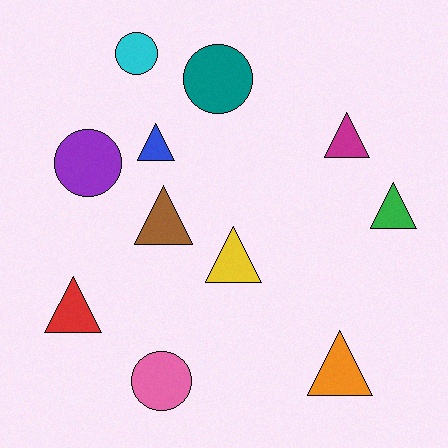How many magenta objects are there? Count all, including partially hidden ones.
There is 1 magenta object.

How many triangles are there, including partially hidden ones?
There are 7 triangles.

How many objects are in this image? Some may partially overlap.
There are 11 objects.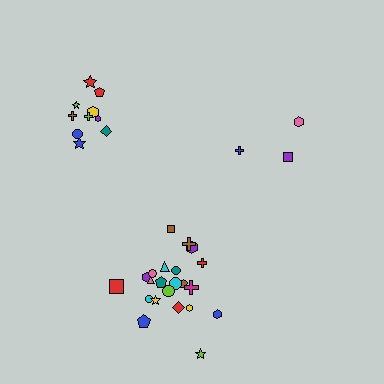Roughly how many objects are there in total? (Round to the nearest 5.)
Roughly 35 objects in total.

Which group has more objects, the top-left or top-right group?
The top-left group.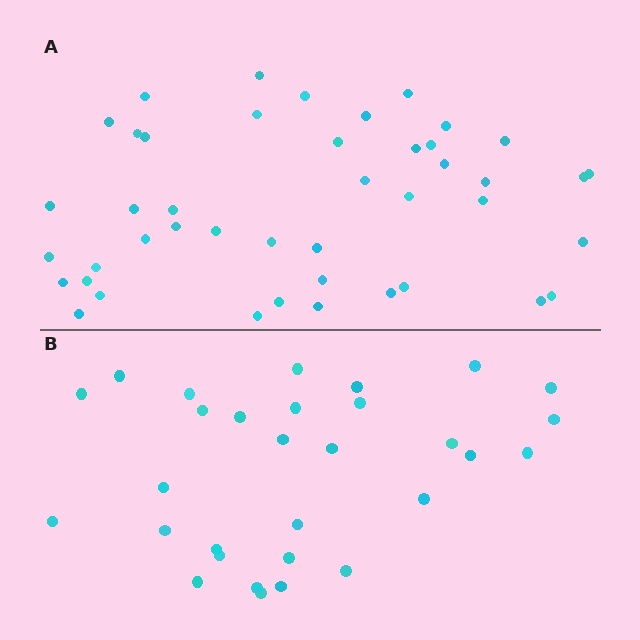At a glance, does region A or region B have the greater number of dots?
Region A (the top region) has more dots.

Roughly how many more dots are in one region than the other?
Region A has approximately 15 more dots than region B.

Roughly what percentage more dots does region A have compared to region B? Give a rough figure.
About 45% more.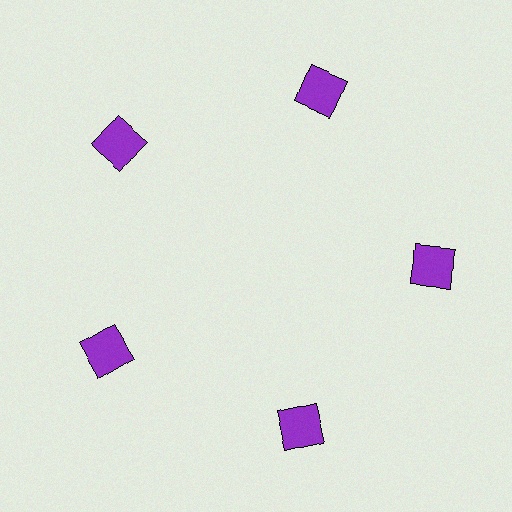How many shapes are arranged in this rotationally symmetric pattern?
There are 5 shapes, arranged in 5 groups of 1.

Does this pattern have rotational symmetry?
Yes, this pattern has 5-fold rotational symmetry. It looks the same after rotating 72 degrees around the center.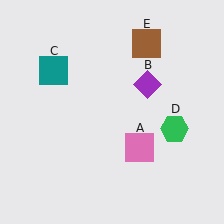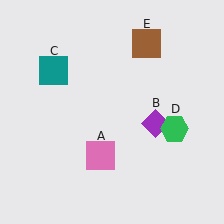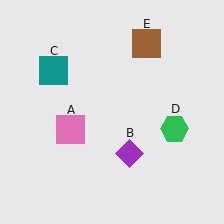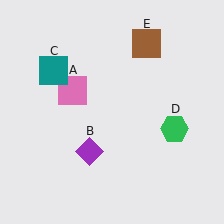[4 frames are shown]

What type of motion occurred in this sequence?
The pink square (object A), purple diamond (object B) rotated clockwise around the center of the scene.